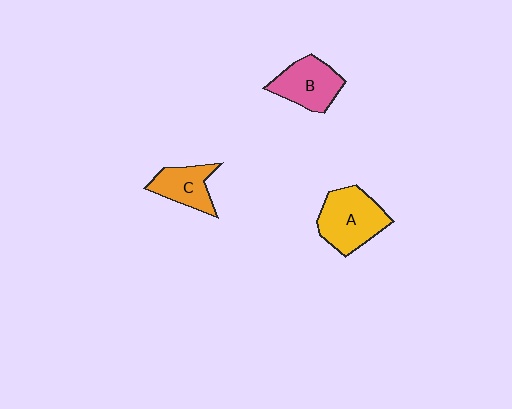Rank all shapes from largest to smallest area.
From largest to smallest: A (yellow), B (pink), C (orange).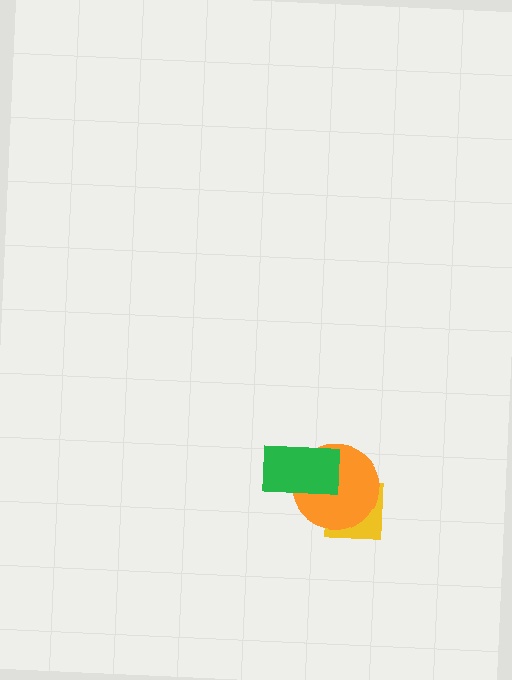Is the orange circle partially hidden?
Yes, it is partially covered by another shape.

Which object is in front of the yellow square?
The orange circle is in front of the yellow square.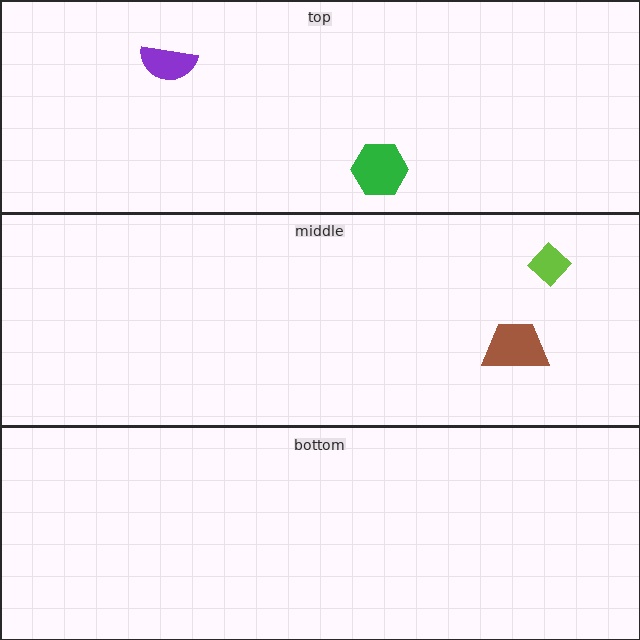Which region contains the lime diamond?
The middle region.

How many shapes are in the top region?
2.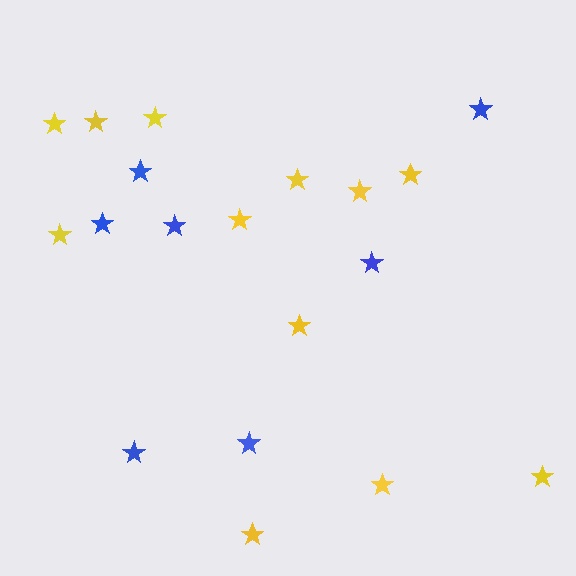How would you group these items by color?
There are 2 groups: one group of blue stars (7) and one group of yellow stars (12).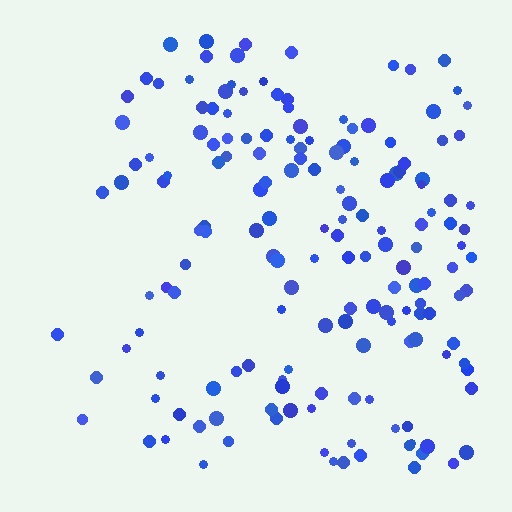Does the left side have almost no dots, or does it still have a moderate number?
Still a moderate number, just noticeably fewer than the right.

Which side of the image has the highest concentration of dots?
The right.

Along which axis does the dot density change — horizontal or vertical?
Horizontal.